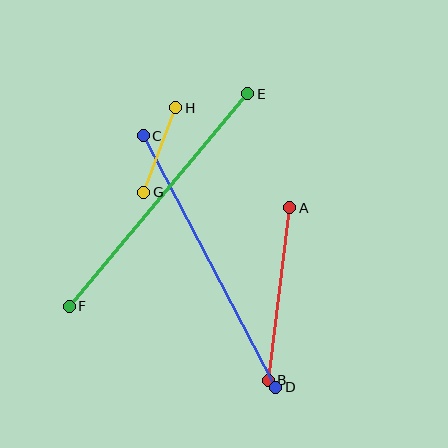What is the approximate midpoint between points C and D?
The midpoint is at approximately (210, 262) pixels.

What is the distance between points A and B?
The distance is approximately 174 pixels.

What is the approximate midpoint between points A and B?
The midpoint is at approximately (279, 294) pixels.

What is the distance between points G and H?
The distance is approximately 90 pixels.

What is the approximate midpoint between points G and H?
The midpoint is at approximately (160, 150) pixels.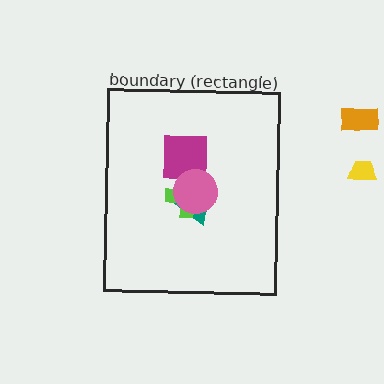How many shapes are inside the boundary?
4 inside, 2 outside.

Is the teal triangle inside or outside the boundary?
Inside.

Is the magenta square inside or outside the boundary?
Inside.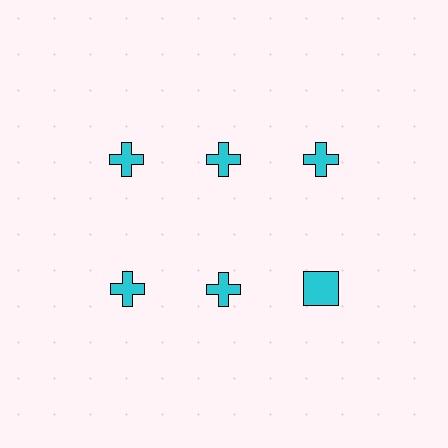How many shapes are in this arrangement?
There are 6 shapes arranged in a grid pattern.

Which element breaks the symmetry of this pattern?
The cyan square in the second row, center column breaks the symmetry. All other shapes are cyan crosses.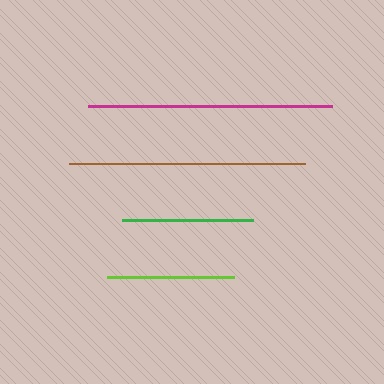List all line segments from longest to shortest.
From longest to shortest: magenta, brown, green, lime.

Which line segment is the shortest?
The lime line is the shortest at approximately 127 pixels.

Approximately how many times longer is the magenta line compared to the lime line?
The magenta line is approximately 1.9 times the length of the lime line.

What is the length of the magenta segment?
The magenta segment is approximately 244 pixels long.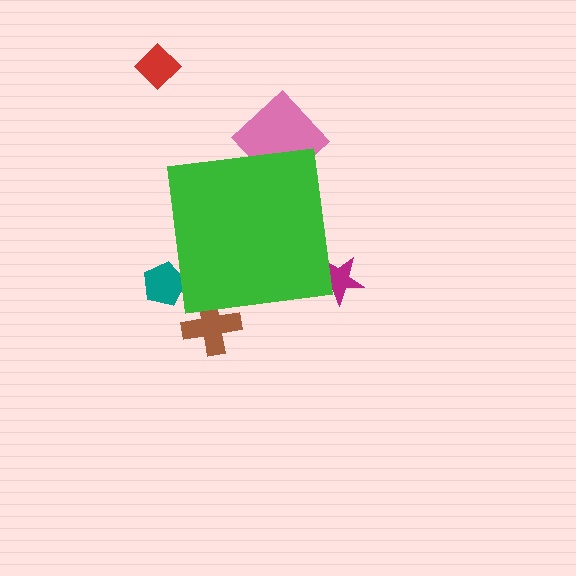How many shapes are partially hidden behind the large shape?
4 shapes are partially hidden.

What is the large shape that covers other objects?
A green square.